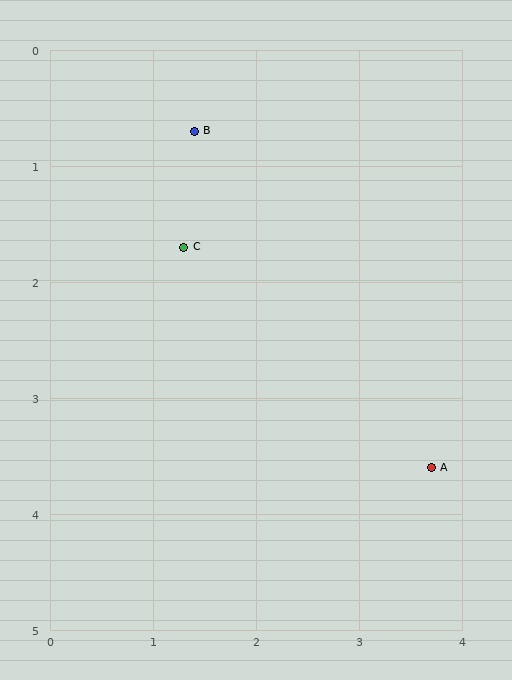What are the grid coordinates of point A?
Point A is at approximately (3.7, 3.6).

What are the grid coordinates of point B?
Point B is at approximately (1.4, 0.7).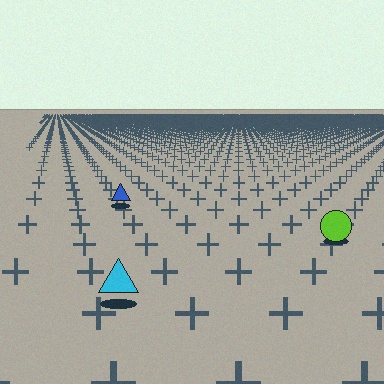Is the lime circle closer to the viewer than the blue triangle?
Yes. The lime circle is closer — you can tell from the texture gradient: the ground texture is coarser near it.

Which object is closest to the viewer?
The cyan triangle is closest. The texture marks near it are larger and more spread out.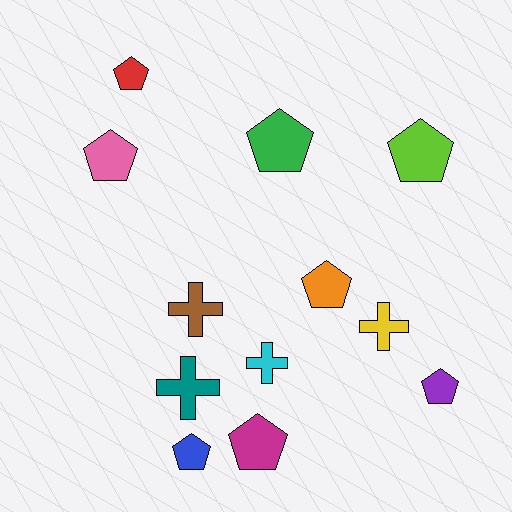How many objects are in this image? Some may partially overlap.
There are 12 objects.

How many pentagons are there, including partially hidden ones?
There are 8 pentagons.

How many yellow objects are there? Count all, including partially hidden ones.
There is 1 yellow object.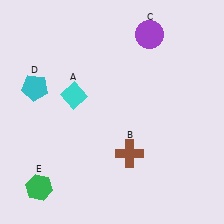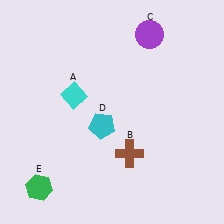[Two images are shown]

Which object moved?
The cyan pentagon (D) moved right.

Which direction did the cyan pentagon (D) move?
The cyan pentagon (D) moved right.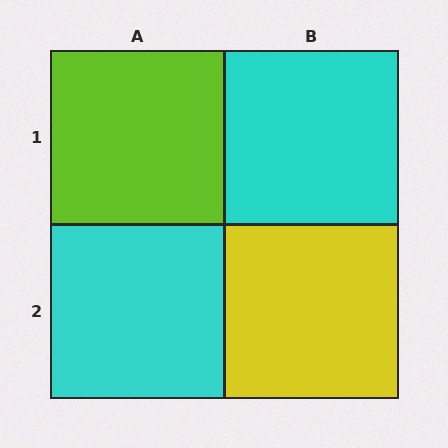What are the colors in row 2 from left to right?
Cyan, yellow.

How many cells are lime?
1 cell is lime.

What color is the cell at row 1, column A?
Lime.